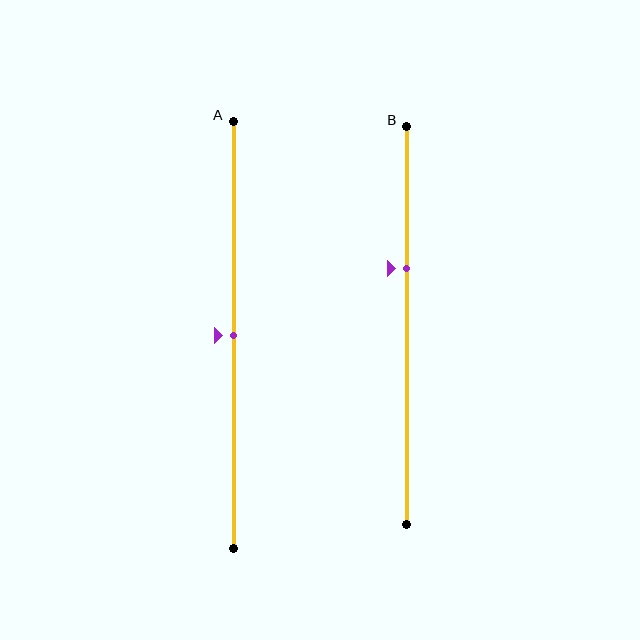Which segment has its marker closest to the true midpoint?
Segment A has its marker closest to the true midpoint.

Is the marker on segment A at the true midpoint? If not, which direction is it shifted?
Yes, the marker on segment A is at the true midpoint.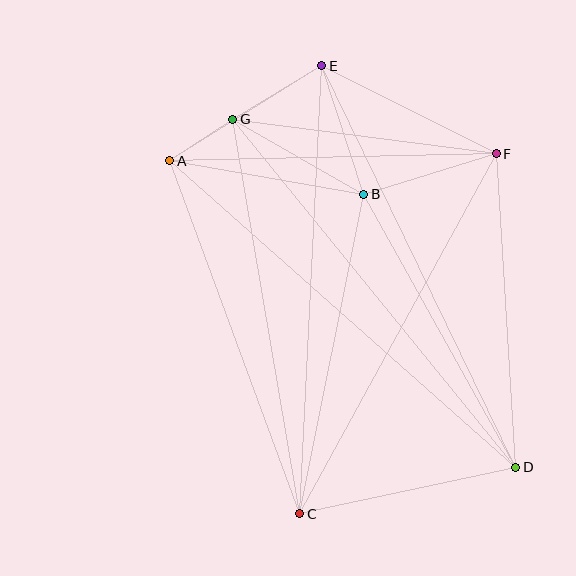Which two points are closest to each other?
Points A and G are closest to each other.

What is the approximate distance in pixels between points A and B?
The distance between A and B is approximately 197 pixels.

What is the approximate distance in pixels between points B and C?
The distance between B and C is approximately 326 pixels.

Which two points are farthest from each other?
Points A and D are farthest from each other.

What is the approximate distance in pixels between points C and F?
The distance between C and F is approximately 410 pixels.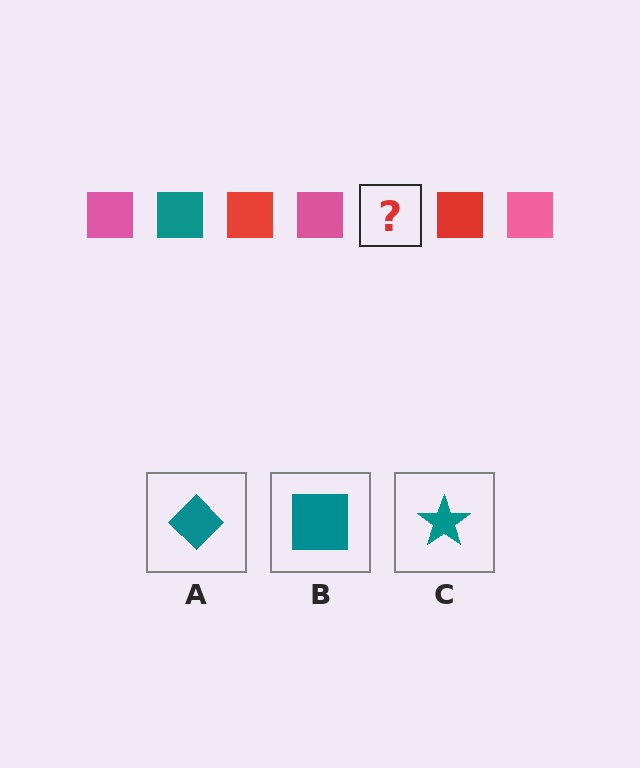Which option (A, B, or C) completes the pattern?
B.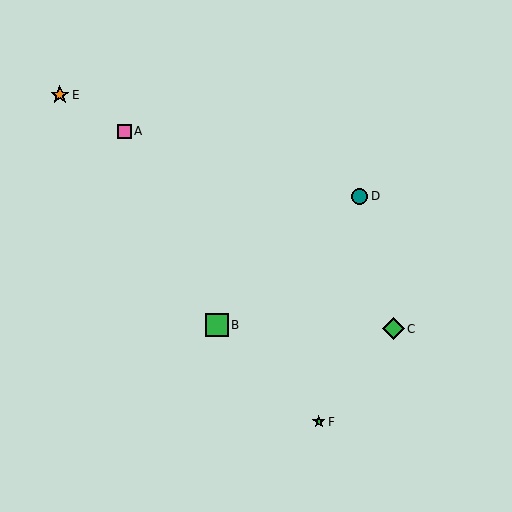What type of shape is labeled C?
Shape C is a green diamond.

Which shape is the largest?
The green square (labeled B) is the largest.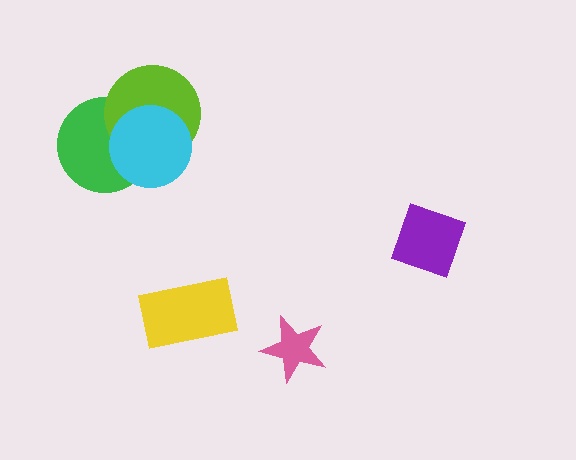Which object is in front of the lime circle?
The cyan circle is in front of the lime circle.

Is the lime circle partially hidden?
Yes, it is partially covered by another shape.